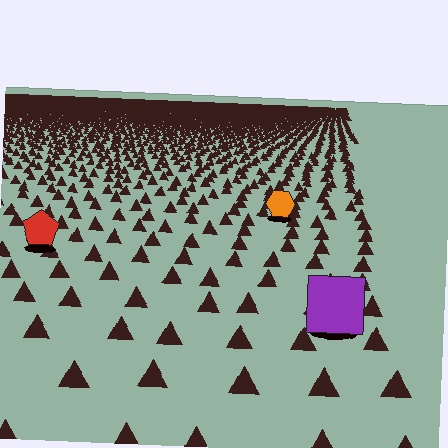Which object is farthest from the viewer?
The orange hexagon is farthest from the viewer. It appears smaller and the ground texture around it is denser.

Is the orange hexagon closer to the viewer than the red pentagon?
No. The red pentagon is closer — you can tell from the texture gradient: the ground texture is coarser near it.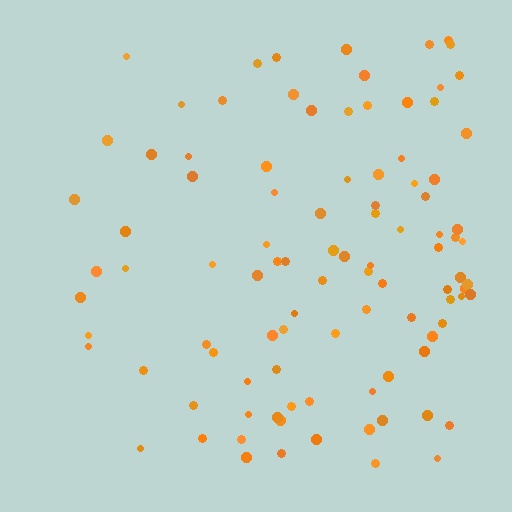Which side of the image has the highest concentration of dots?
The right.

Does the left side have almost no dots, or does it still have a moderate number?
Still a moderate number, just noticeably fewer than the right.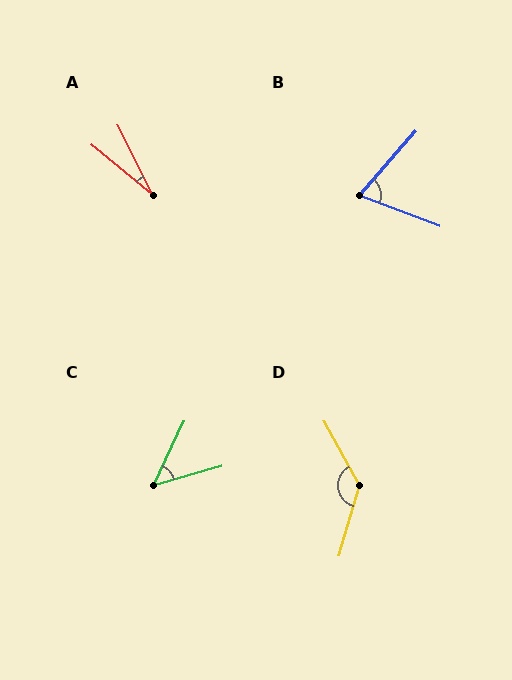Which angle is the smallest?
A, at approximately 24 degrees.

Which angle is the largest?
D, at approximately 135 degrees.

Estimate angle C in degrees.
Approximately 49 degrees.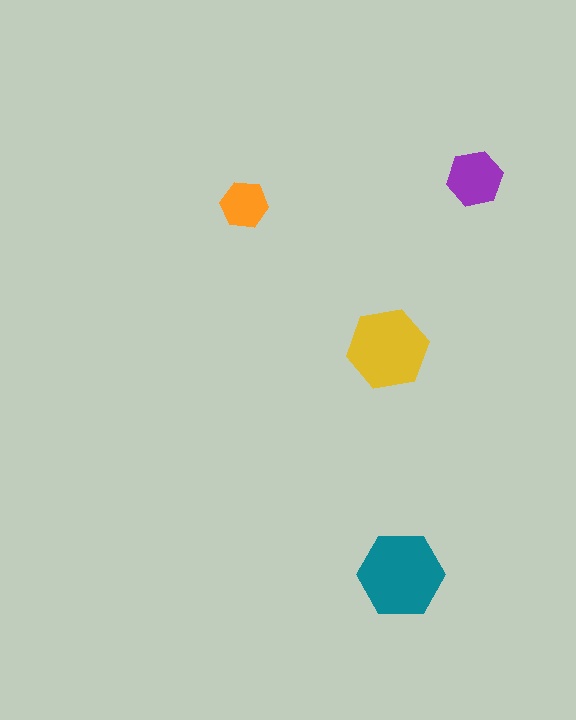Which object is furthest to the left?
The orange hexagon is leftmost.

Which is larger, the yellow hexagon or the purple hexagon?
The yellow one.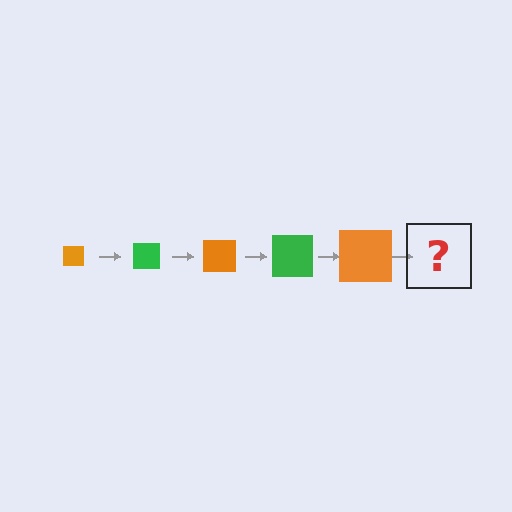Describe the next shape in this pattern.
It should be a green square, larger than the previous one.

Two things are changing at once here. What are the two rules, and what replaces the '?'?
The two rules are that the square grows larger each step and the color cycles through orange and green. The '?' should be a green square, larger than the previous one.